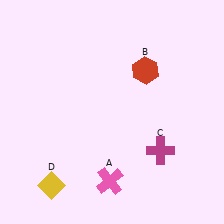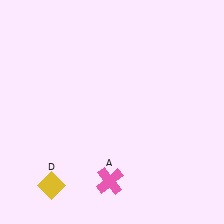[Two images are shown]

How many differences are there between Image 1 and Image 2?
There are 2 differences between the two images.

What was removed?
The red hexagon (B), the magenta cross (C) were removed in Image 2.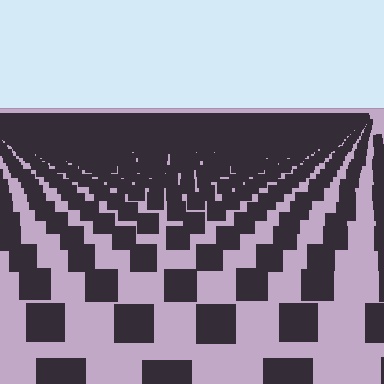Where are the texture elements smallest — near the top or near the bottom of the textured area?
Near the top.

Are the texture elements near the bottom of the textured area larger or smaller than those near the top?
Larger. Near the bottom, elements are closer to the viewer and appear at a bigger on-screen size.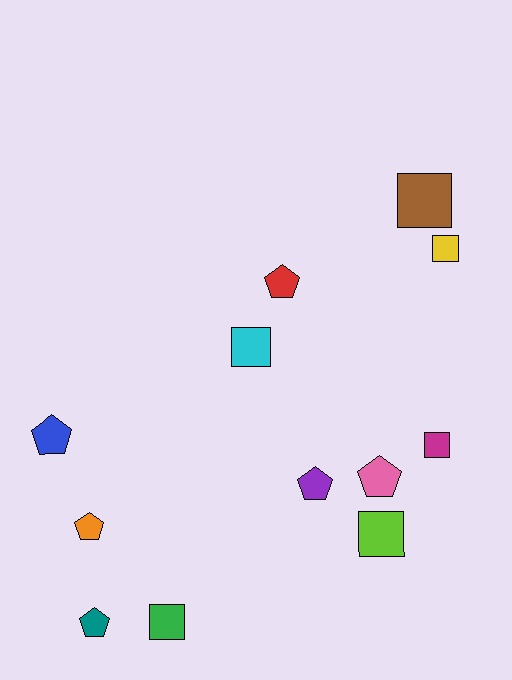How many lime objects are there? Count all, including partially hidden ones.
There is 1 lime object.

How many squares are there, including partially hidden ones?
There are 6 squares.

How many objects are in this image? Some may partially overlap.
There are 12 objects.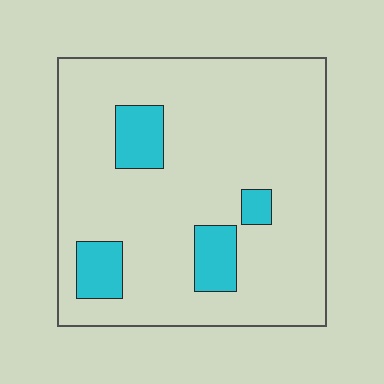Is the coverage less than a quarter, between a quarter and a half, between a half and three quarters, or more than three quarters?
Less than a quarter.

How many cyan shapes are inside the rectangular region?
4.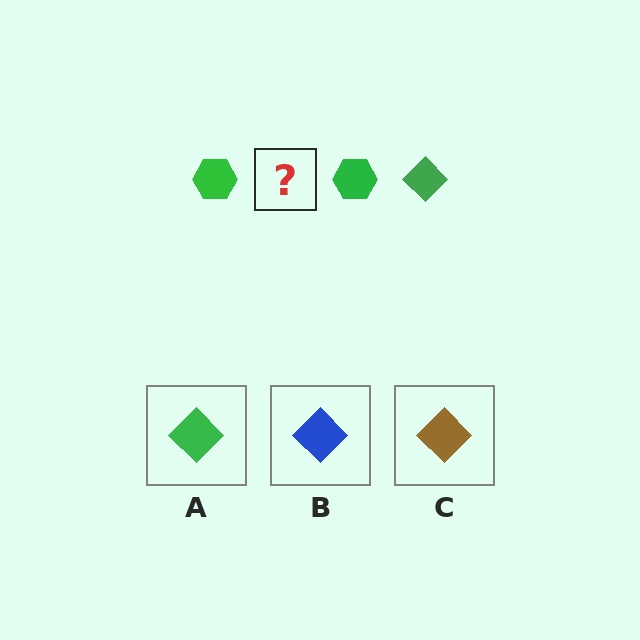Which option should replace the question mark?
Option A.